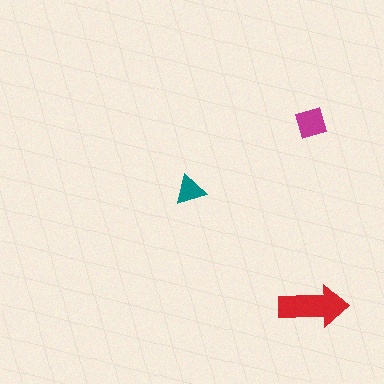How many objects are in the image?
There are 3 objects in the image.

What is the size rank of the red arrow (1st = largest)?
1st.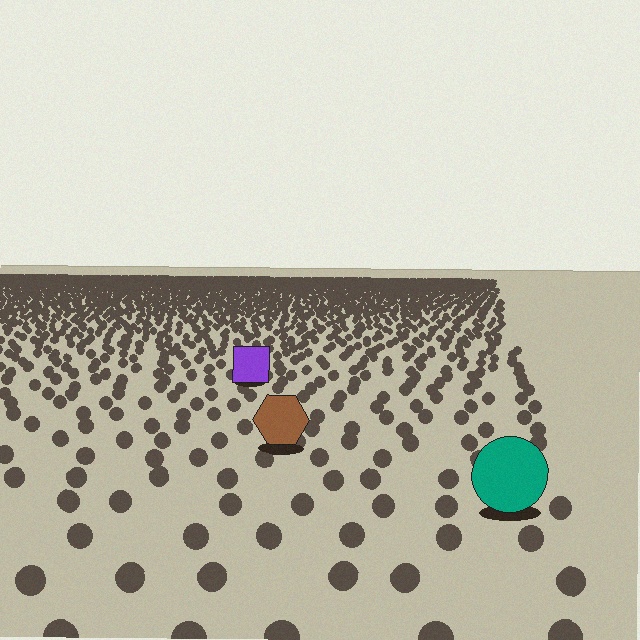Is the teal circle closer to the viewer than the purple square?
Yes. The teal circle is closer — you can tell from the texture gradient: the ground texture is coarser near it.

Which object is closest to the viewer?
The teal circle is closest. The texture marks near it are larger and more spread out.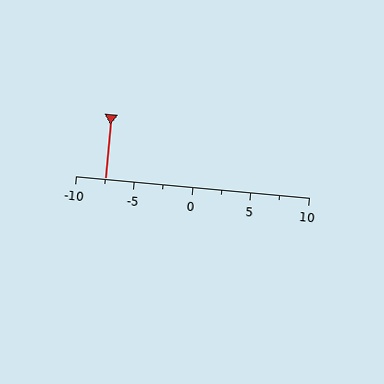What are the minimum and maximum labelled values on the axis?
The axis runs from -10 to 10.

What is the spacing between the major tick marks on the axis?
The major ticks are spaced 5 apart.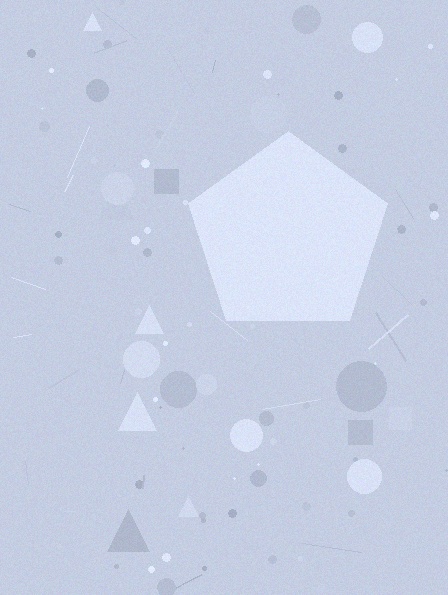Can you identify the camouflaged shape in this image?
The camouflaged shape is a pentagon.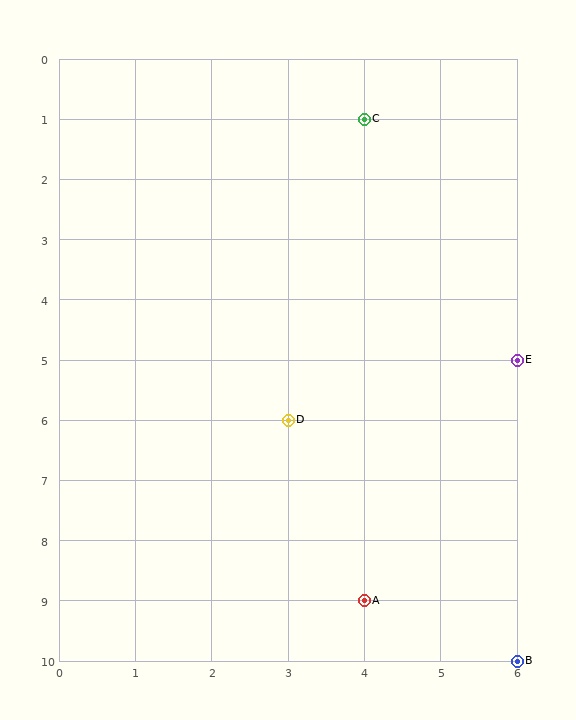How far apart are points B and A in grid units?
Points B and A are 2 columns and 1 row apart (about 2.2 grid units diagonally).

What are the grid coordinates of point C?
Point C is at grid coordinates (4, 1).